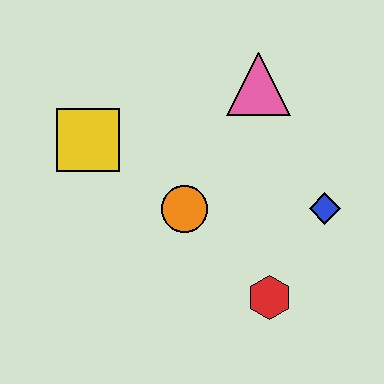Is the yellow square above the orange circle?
Yes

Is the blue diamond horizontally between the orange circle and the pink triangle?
No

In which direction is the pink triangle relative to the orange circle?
The pink triangle is above the orange circle.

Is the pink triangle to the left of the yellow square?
No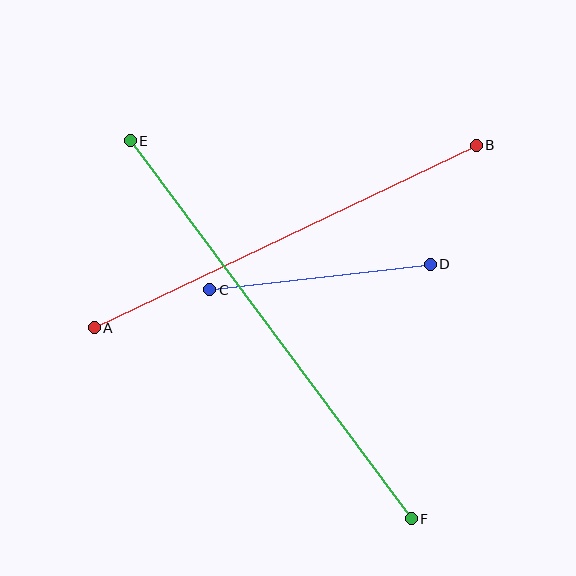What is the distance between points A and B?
The distance is approximately 423 pixels.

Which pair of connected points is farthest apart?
Points E and F are farthest apart.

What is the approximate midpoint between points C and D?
The midpoint is at approximately (320, 277) pixels.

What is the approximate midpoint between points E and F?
The midpoint is at approximately (271, 330) pixels.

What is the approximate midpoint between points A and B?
The midpoint is at approximately (285, 236) pixels.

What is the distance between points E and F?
The distance is approximately 471 pixels.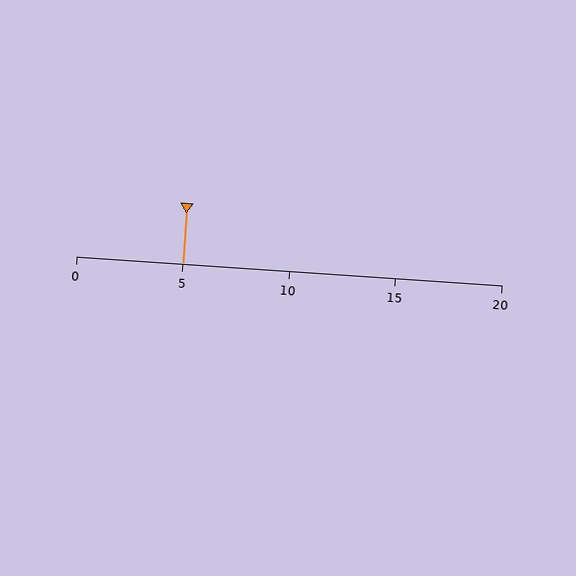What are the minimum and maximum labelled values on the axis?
The axis runs from 0 to 20.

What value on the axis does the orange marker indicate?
The marker indicates approximately 5.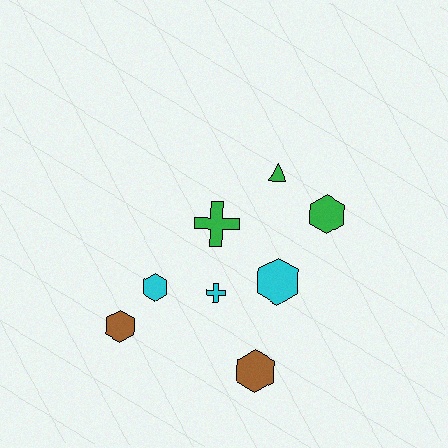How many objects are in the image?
There are 8 objects.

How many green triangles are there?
There is 1 green triangle.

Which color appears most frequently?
Green, with 3 objects.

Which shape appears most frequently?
Hexagon, with 5 objects.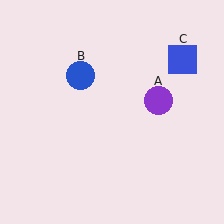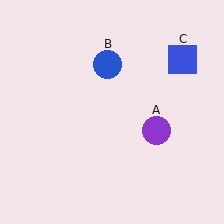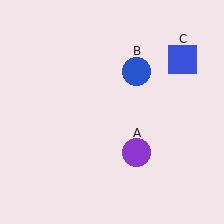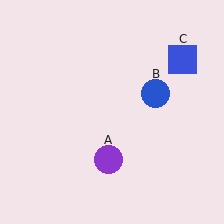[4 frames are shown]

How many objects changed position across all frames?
2 objects changed position: purple circle (object A), blue circle (object B).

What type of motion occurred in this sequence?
The purple circle (object A), blue circle (object B) rotated clockwise around the center of the scene.